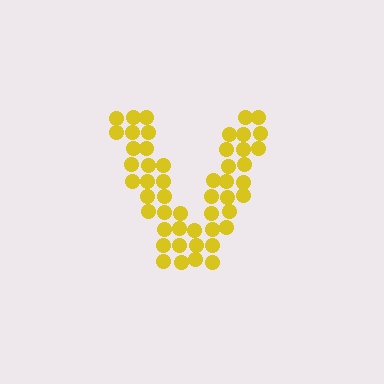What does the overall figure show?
The overall figure shows the letter V.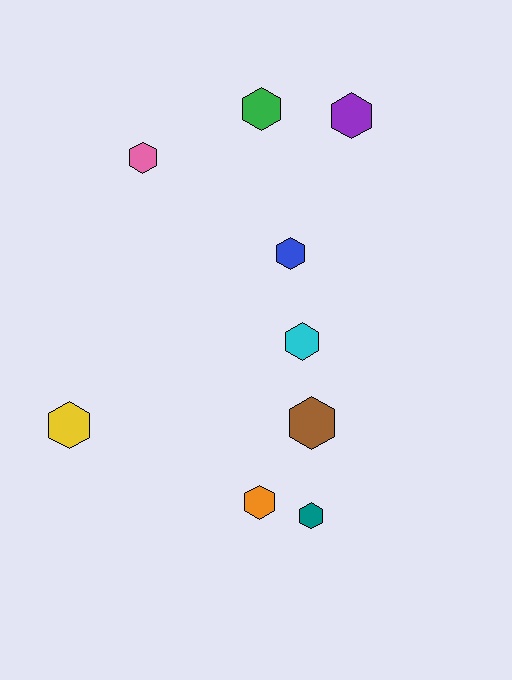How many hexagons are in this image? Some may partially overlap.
There are 9 hexagons.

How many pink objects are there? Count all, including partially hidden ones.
There is 1 pink object.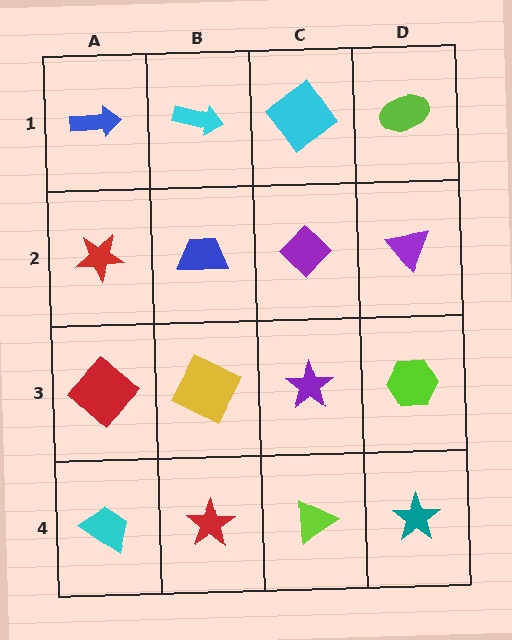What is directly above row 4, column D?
A lime hexagon.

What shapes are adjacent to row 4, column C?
A purple star (row 3, column C), a red star (row 4, column B), a teal star (row 4, column D).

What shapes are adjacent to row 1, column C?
A purple diamond (row 2, column C), a cyan arrow (row 1, column B), a lime ellipse (row 1, column D).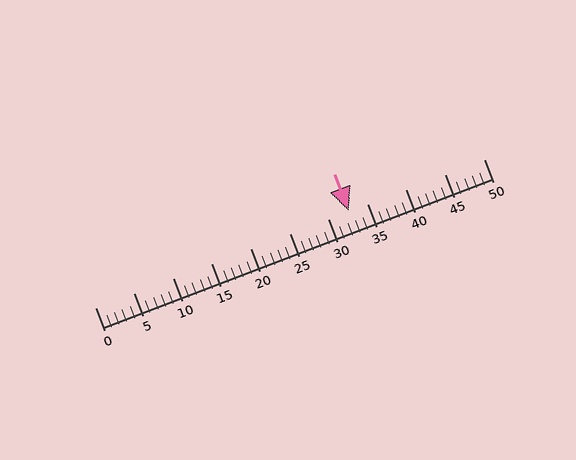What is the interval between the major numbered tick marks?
The major tick marks are spaced 5 units apart.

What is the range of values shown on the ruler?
The ruler shows values from 0 to 50.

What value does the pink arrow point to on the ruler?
The pink arrow points to approximately 33.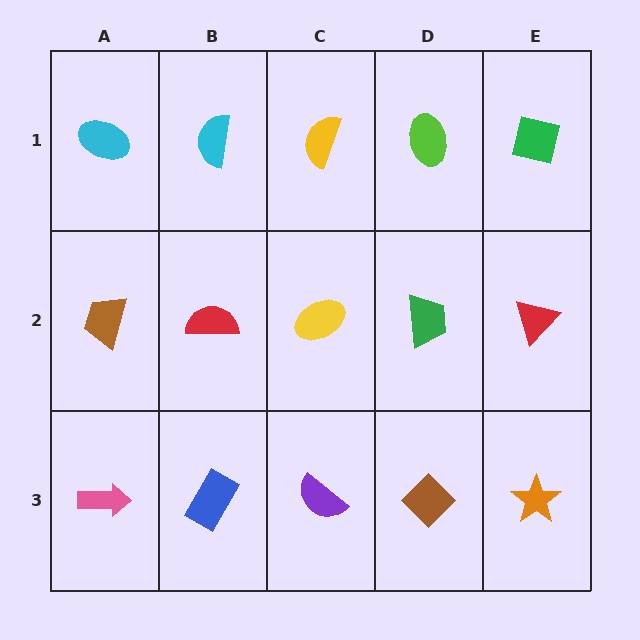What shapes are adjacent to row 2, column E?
A green square (row 1, column E), an orange star (row 3, column E), a green trapezoid (row 2, column D).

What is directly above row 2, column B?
A cyan semicircle.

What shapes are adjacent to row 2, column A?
A cyan ellipse (row 1, column A), a pink arrow (row 3, column A), a red semicircle (row 2, column B).